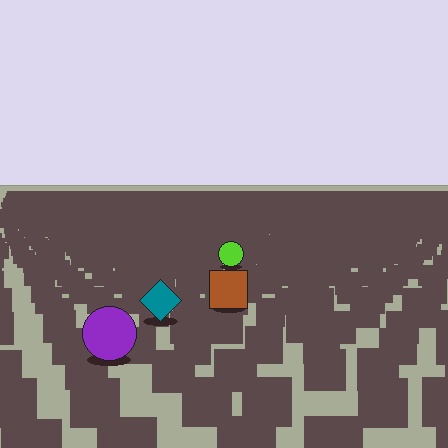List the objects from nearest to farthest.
From nearest to farthest: the purple circle, the teal diamond, the brown square, the lime circle.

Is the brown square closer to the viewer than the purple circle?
No. The purple circle is closer — you can tell from the texture gradient: the ground texture is coarser near it.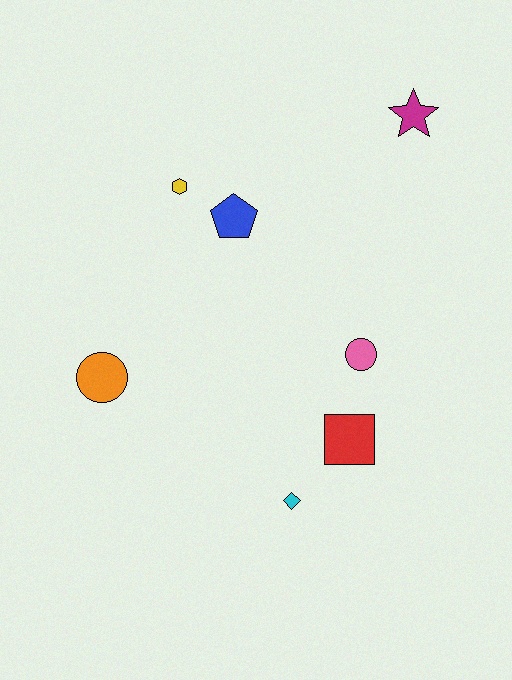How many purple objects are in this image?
There are no purple objects.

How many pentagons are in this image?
There is 1 pentagon.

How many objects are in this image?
There are 7 objects.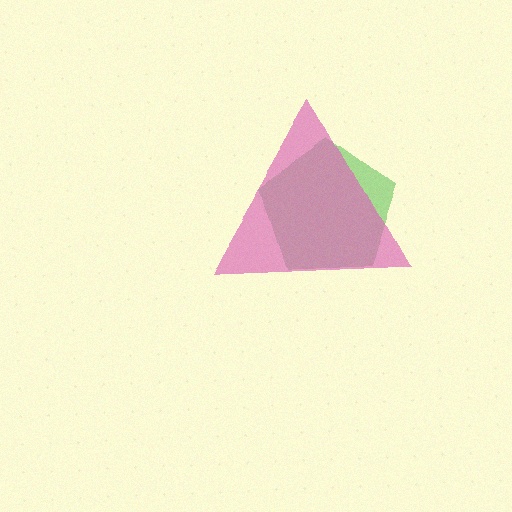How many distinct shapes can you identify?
There are 2 distinct shapes: a green pentagon, a pink triangle.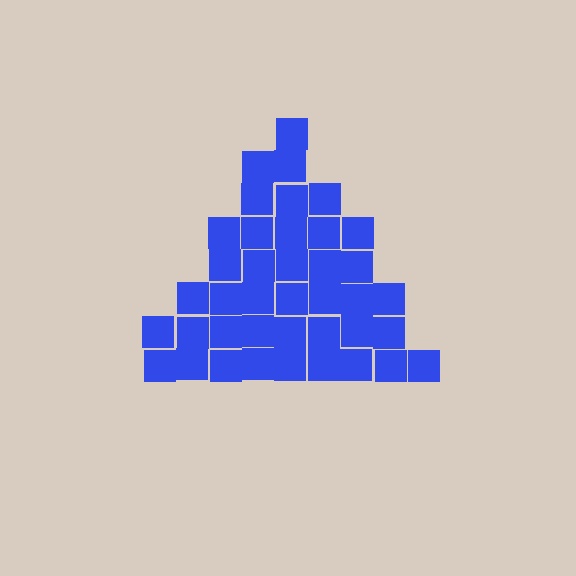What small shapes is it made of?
It is made of small squares.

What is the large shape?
The large shape is a triangle.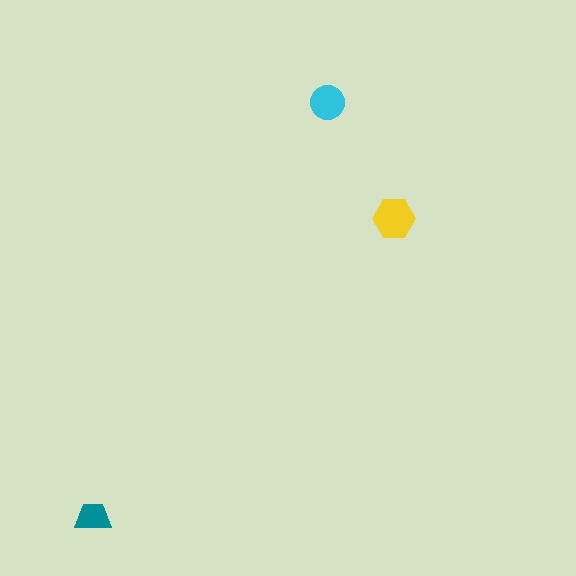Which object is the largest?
The yellow hexagon.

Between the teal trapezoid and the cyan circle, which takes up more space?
The cyan circle.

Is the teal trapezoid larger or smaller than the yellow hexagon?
Smaller.